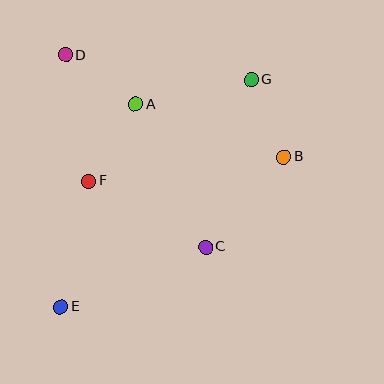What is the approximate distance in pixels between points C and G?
The distance between C and G is approximately 173 pixels.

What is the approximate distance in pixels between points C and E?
The distance between C and E is approximately 156 pixels.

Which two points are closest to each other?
Points B and G are closest to each other.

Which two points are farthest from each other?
Points E and G are farthest from each other.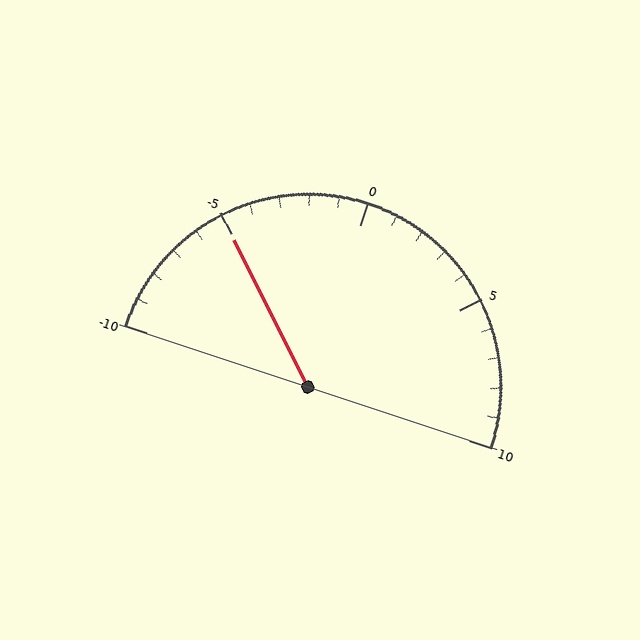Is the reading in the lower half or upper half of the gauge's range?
The reading is in the lower half of the range (-10 to 10).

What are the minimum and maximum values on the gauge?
The gauge ranges from -10 to 10.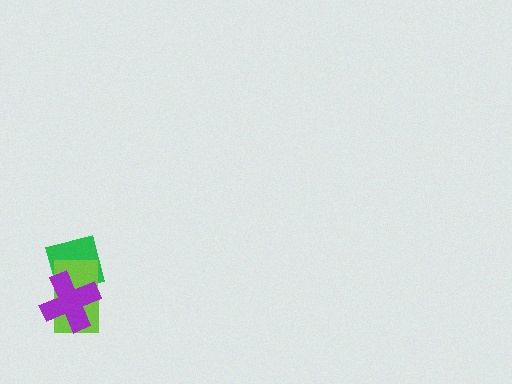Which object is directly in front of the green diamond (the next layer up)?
The lime rectangle is directly in front of the green diamond.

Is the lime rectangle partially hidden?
Yes, it is partially covered by another shape.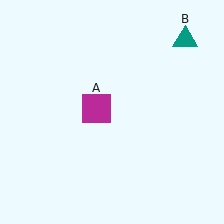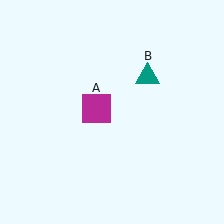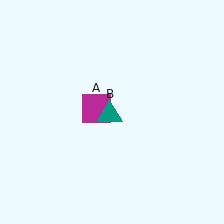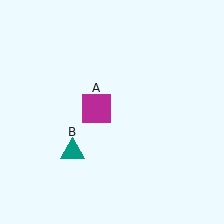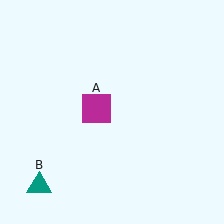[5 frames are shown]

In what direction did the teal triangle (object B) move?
The teal triangle (object B) moved down and to the left.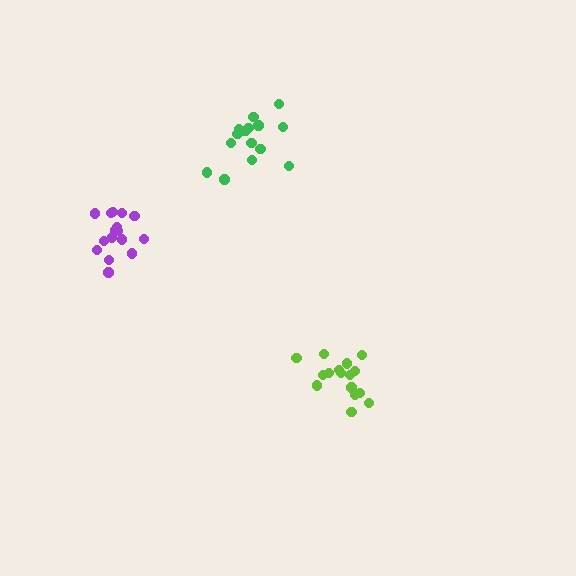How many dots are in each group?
Group 1: 15 dots, Group 2: 16 dots, Group 3: 16 dots (47 total).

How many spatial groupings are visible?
There are 3 spatial groupings.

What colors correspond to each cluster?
The clusters are colored: green, purple, lime.